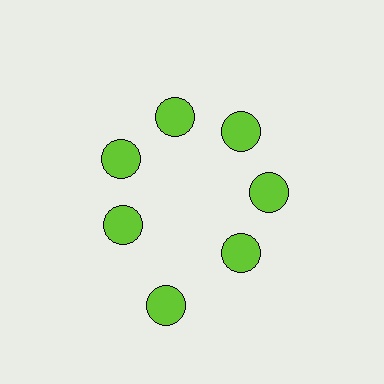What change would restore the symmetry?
The symmetry would be restored by moving it inward, back onto the ring so that all 7 circles sit at equal angles and equal distance from the center.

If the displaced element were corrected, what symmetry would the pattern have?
It would have 7-fold rotational symmetry — the pattern would map onto itself every 51 degrees.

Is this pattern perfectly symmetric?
No. The 7 lime circles are arranged in a ring, but one element near the 6 o'clock position is pushed outward from the center, breaking the 7-fold rotational symmetry.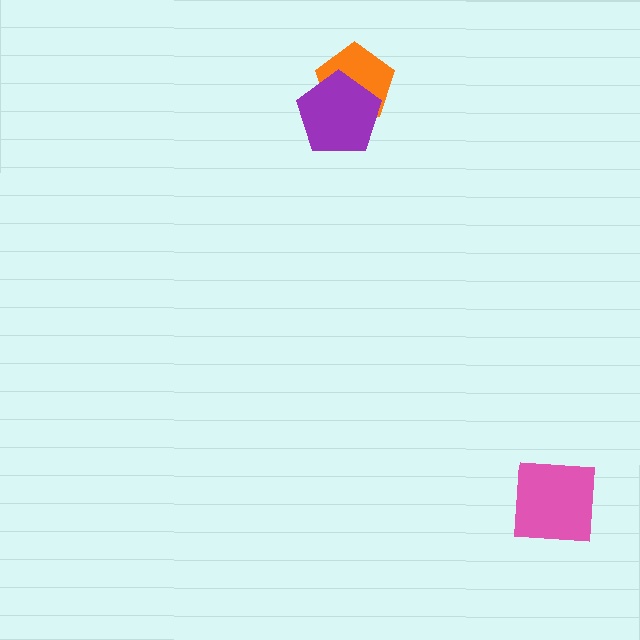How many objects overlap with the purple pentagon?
1 object overlaps with the purple pentagon.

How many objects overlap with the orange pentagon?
1 object overlaps with the orange pentagon.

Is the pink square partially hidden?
No, no other shape covers it.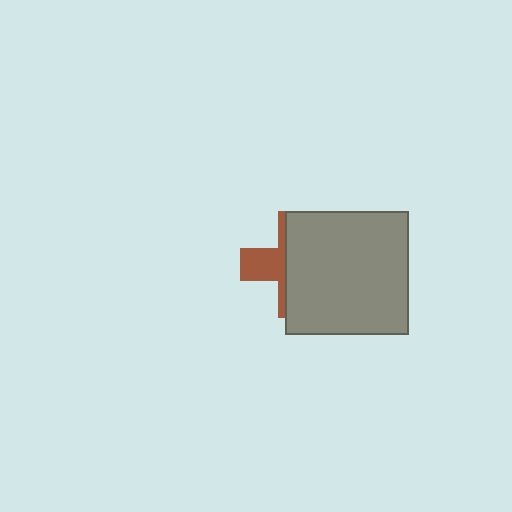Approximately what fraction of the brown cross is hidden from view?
Roughly 64% of the brown cross is hidden behind the gray square.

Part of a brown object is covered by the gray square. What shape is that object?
It is a cross.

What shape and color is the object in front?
The object in front is a gray square.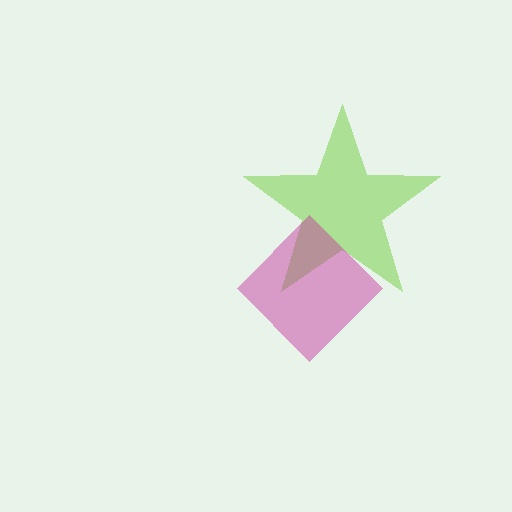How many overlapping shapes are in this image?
There are 2 overlapping shapes in the image.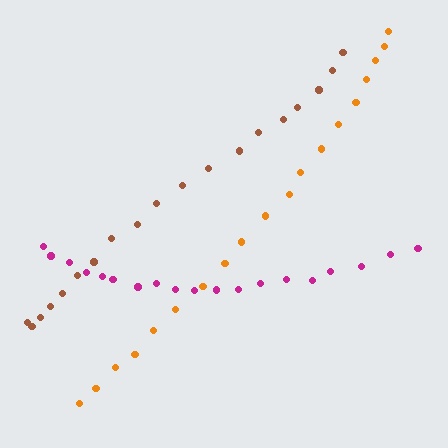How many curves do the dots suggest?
There are 3 distinct paths.